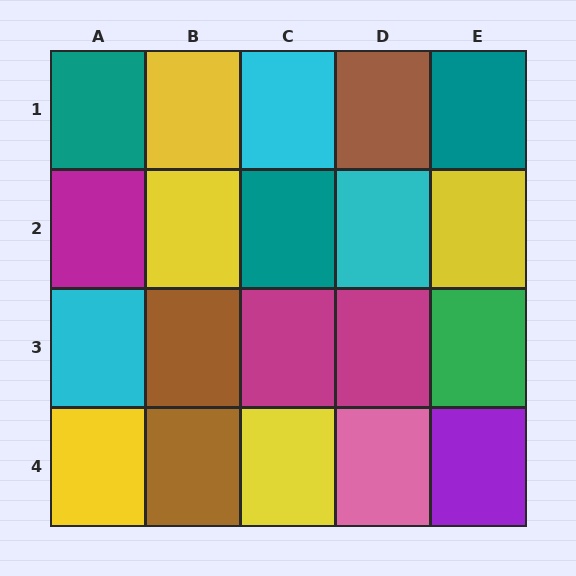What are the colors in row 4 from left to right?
Yellow, brown, yellow, pink, purple.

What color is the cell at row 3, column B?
Brown.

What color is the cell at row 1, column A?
Teal.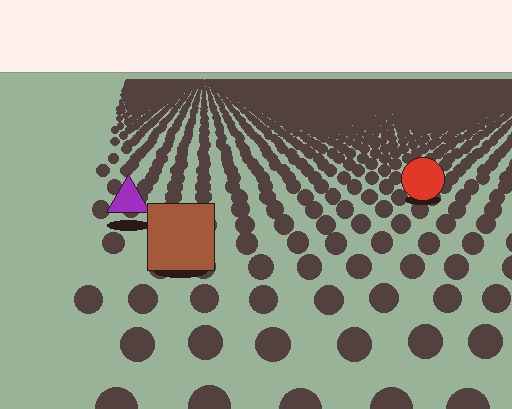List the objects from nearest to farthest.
From nearest to farthest: the brown square, the purple triangle, the red circle.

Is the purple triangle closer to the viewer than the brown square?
No. The brown square is closer — you can tell from the texture gradient: the ground texture is coarser near it.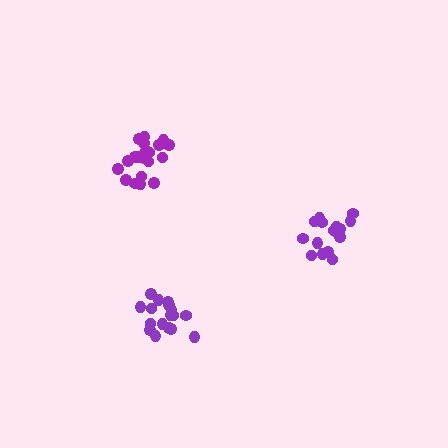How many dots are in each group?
Group 1: 17 dots, Group 2: 21 dots, Group 3: 16 dots (54 total).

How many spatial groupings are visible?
There are 3 spatial groupings.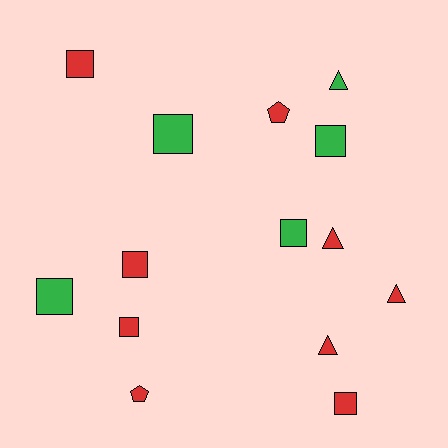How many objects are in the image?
There are 14 objects.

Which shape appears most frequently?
Square, with 8 objects.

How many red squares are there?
There are 4 red squares.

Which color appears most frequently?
Red, with 9 objects.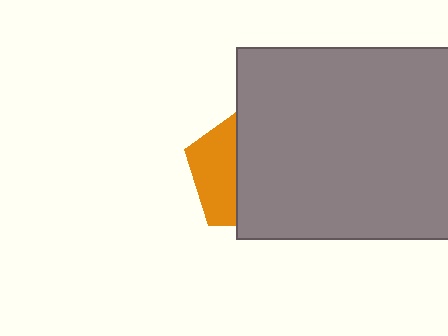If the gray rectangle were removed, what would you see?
You would see the complete orange pentagon.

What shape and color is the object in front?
The object in front is a gray rectangle.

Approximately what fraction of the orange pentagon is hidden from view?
Roughly 64% of the orange pentagon is hidden behind the gray rectangle.